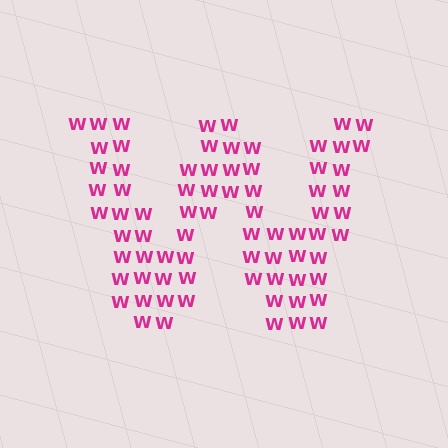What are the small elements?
The small elements are letter W's.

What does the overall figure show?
The overall figure shows the letter W.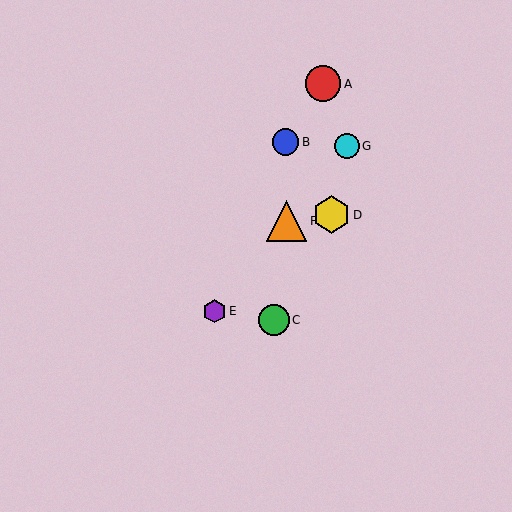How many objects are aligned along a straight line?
3 objects (E, F, G) are aligned along a straight line.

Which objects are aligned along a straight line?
Objects E, F, G are aligned along a straight line.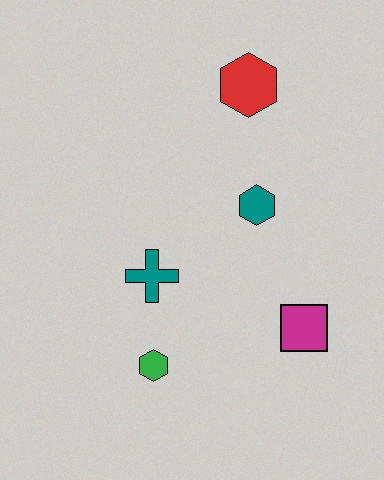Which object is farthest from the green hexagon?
The red hexagon is farthest from the green hexagon.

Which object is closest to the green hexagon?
The teal cross is closest to the green hexagon.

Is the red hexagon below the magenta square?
No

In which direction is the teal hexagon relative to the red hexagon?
The teal hexagon is below the red hexagon.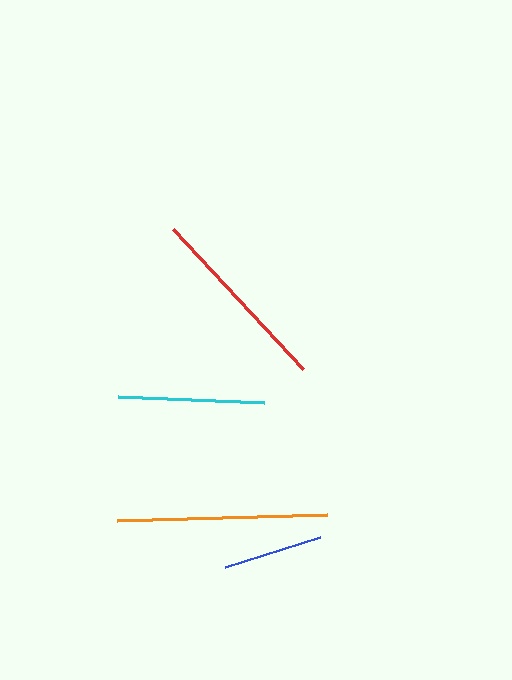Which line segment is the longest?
The orange line is the longest at approximately 210 pixels.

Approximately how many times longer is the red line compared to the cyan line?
The red line is approximately 1.3 times the length of the cyan line.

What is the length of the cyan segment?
The cyan segment is approximately 146 pixels long.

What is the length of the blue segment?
The blue segment is approximately 100 pixels long.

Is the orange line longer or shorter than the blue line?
The orange line is longer than the blue line.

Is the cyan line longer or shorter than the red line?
The red line is longer than the cyan line.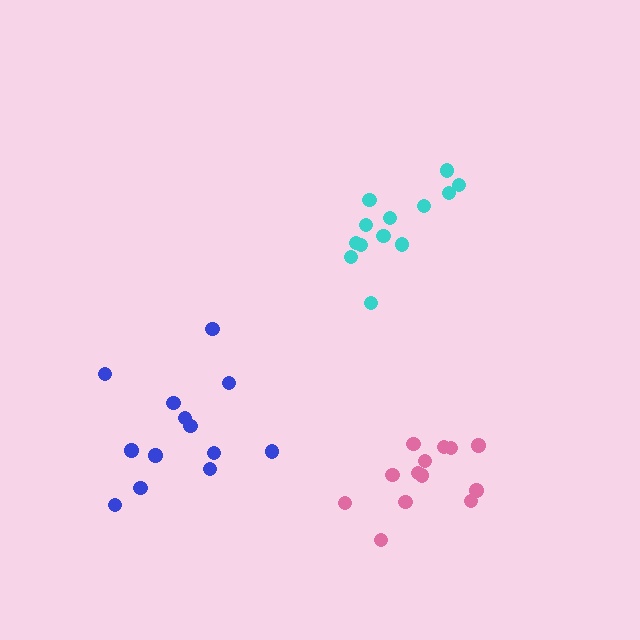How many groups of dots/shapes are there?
There are 3 groups.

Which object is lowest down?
The pink cluster is bottommost.